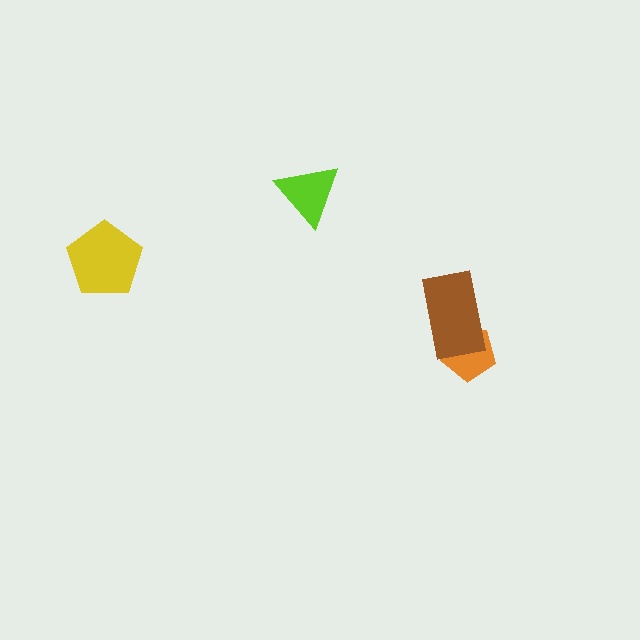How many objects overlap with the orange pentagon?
1 object overlaps with the orange pentagon.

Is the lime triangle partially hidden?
No, no other shape covers it.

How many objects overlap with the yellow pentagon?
0 objects overlap with the yellow pentagon.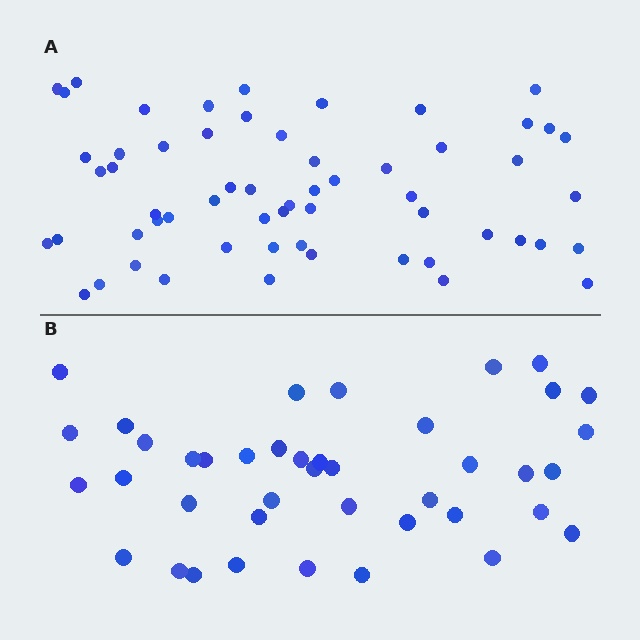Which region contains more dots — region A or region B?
Region A (the top region) has more dots.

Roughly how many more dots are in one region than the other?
Region A has approximately 20 more dots than region B.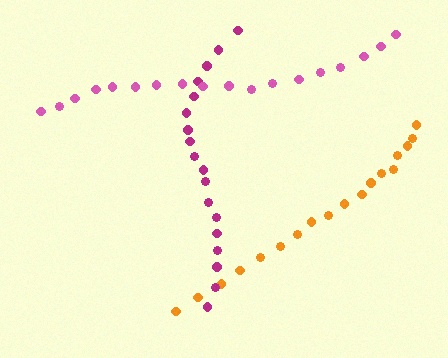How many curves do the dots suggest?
There are 3 distinct paths.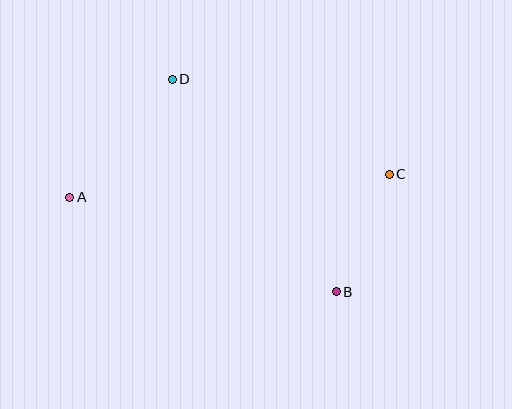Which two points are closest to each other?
Points B and C are closest to each other.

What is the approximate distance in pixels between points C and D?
The distance between C and D is approximately 237 pixels.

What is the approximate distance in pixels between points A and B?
The distance between A and B is approximately 283 pixels.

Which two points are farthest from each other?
Points A and C are farthest from each other.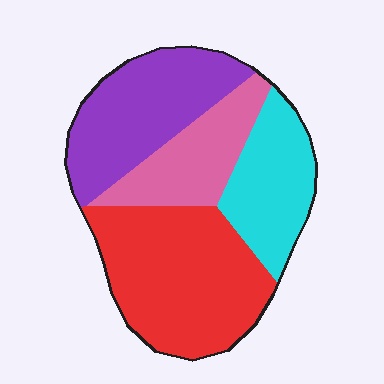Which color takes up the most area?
Red, at roughly 35%.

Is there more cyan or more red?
Red.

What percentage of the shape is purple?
Purple takes up about one quarter (1/4) of the shape.